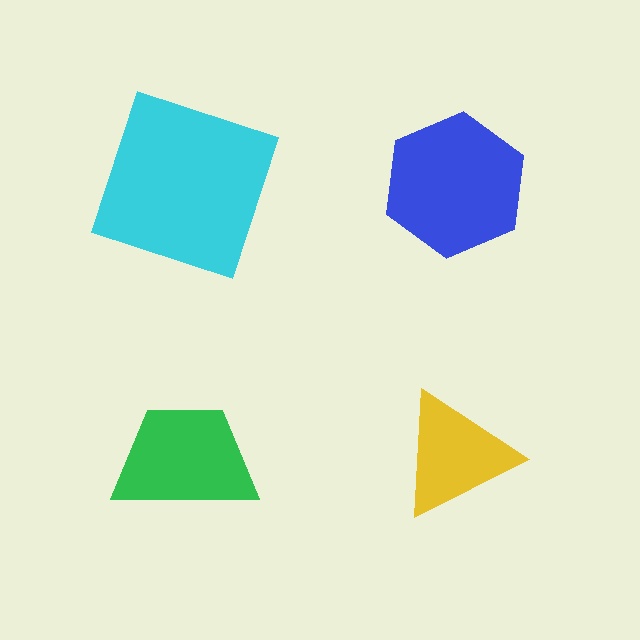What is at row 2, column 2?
A yellow triangle.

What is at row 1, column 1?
A cyan square.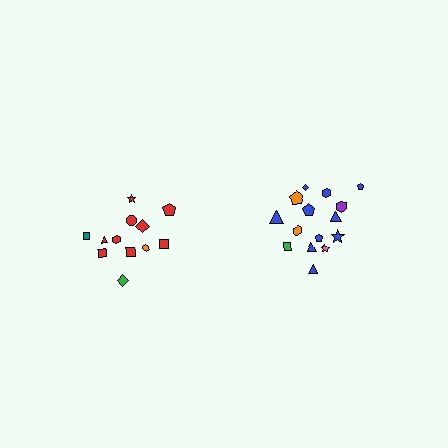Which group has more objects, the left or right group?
The right group.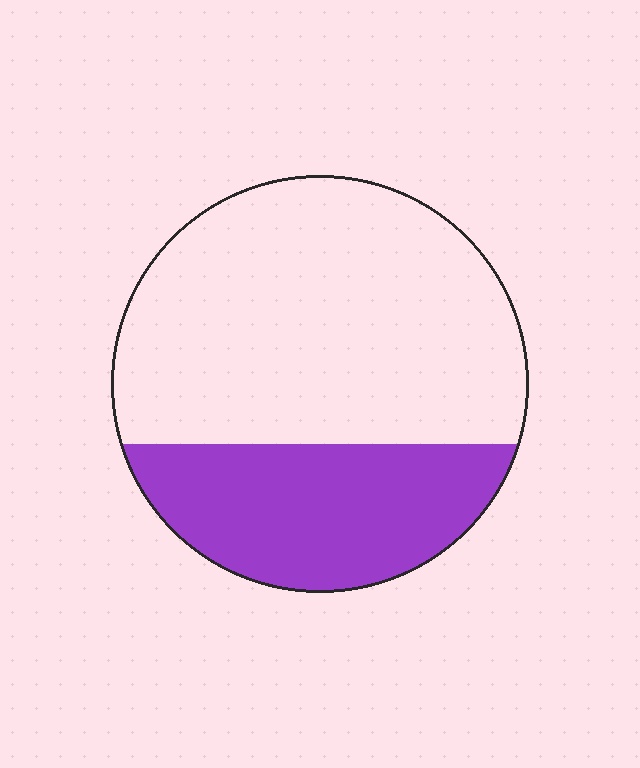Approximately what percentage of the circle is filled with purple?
Approximately 30%.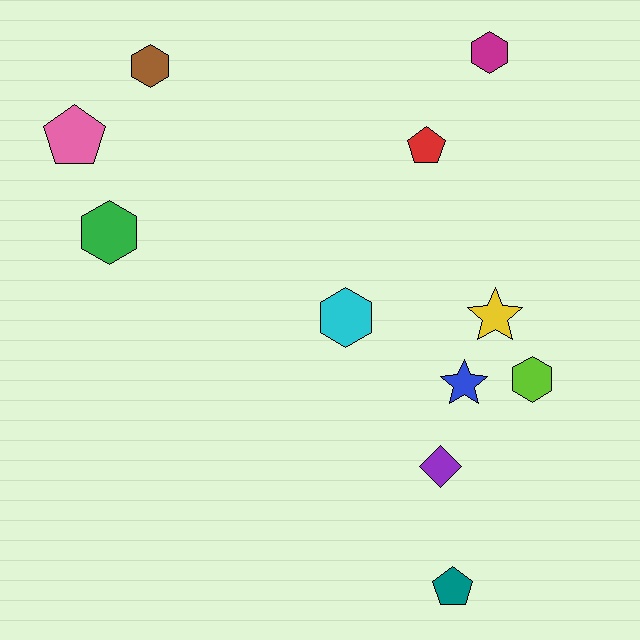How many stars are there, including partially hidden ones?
There are 2 stars.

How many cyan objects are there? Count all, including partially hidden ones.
There is 1 cyan object.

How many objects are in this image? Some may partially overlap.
There are 11 objects.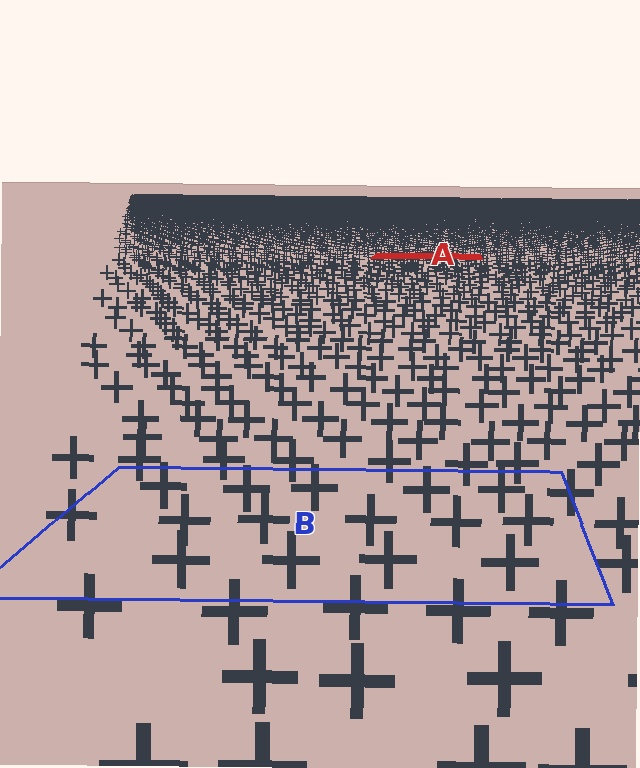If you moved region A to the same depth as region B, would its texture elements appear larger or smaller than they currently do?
They would appear larger. At a closer depth, the same texture elements are projected at a bigger on-screen size.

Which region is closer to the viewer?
Region B is closer. The texture elements there are larger and more spread out.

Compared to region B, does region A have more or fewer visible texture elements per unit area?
Region A has more texture elements per unit area — they are packed more densely because it is farther away.